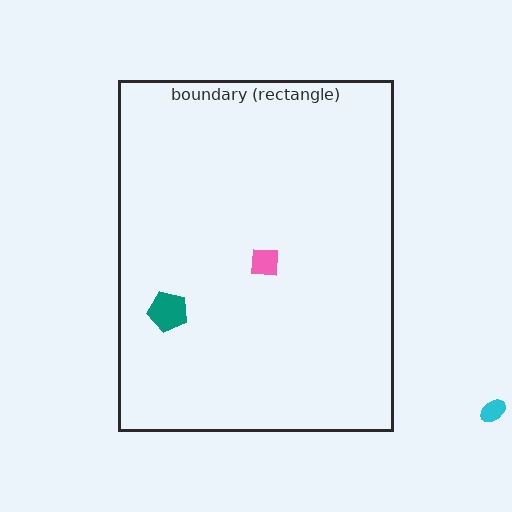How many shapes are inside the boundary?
2 inside, 1 outside.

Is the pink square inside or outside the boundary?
Inside.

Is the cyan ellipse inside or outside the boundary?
Outside.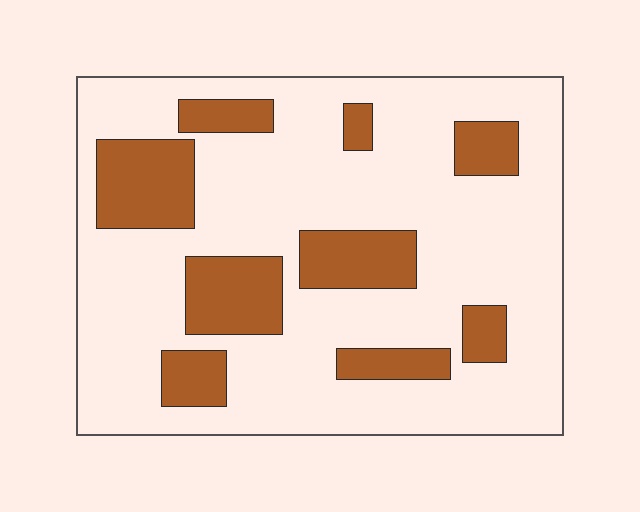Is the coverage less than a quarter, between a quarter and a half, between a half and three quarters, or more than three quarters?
Less than a quarter.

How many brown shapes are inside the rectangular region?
9.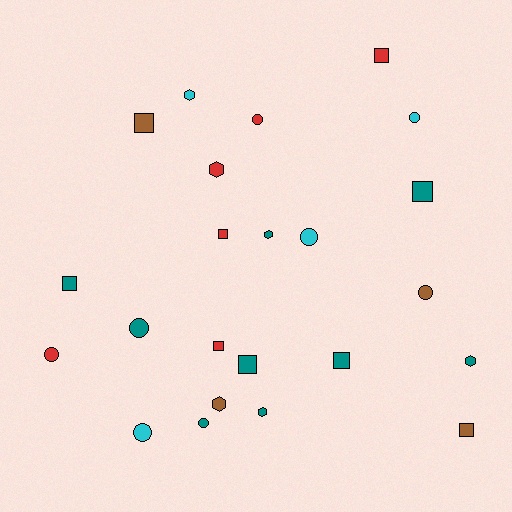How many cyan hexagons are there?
There is 1 cyan hexagon.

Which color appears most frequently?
Teal, with 9 objects.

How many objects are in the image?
There are 23 objects.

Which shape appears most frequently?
Square, with 9 objects.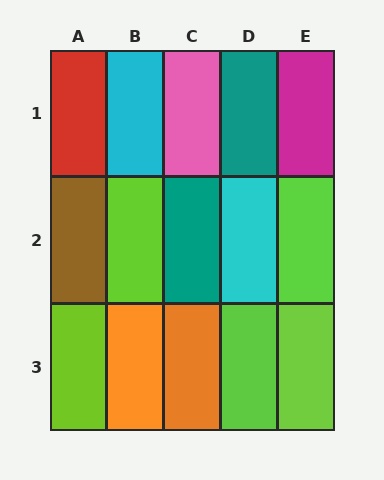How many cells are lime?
5 cells are lime.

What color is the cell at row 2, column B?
Lime.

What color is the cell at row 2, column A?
Brown.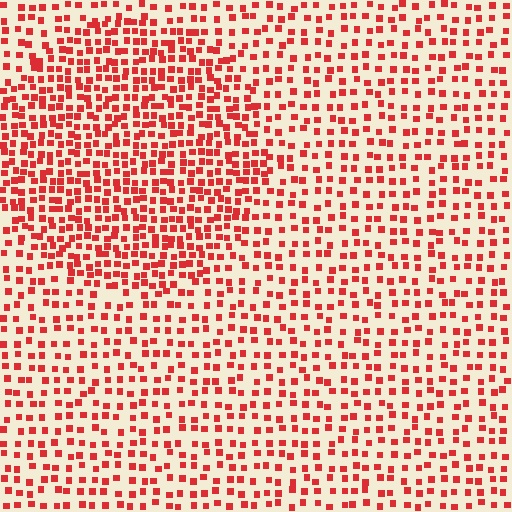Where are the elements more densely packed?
The elements are more densely packed inside the circle boundary.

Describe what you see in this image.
The image contains small red elements arranged at two different densities. A circle-shaped region is visible where the elements are more densely packed than the surrounding area.